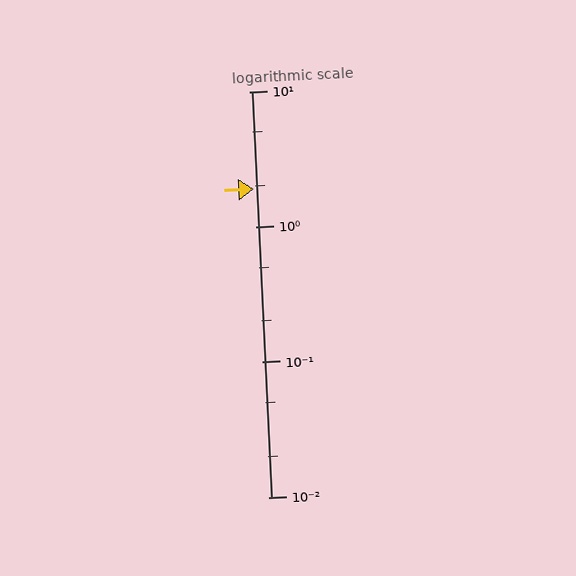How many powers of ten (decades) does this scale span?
The scale spans 3 decades, from 0.01 to 10.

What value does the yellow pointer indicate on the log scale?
The pointer indicates approximately 1.9.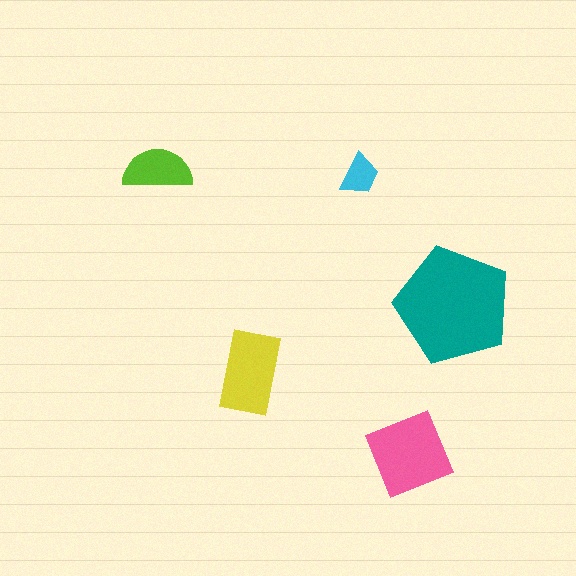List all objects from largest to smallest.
The teal pentagon, the pink diamond, the yellow rectangle, the lime semicircle, the cyan trapezoid.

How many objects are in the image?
There are 5 objects in the image.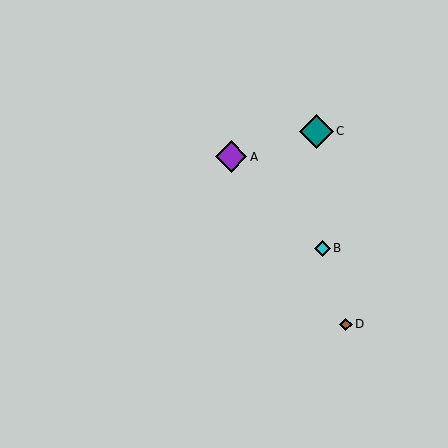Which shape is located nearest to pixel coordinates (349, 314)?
The brown diamond (labeled D) at (346, 324) is nearest to that location.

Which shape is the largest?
The teal diamond (labeled C) is the largest.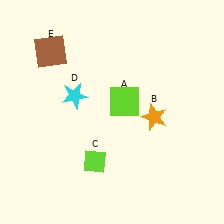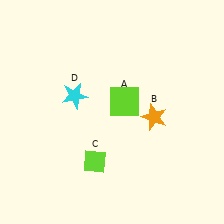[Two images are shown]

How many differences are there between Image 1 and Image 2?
There is 1 difference between the two images.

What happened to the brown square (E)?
The brown square (E) was removed in Image 2. It was in the top-left area of Image 1.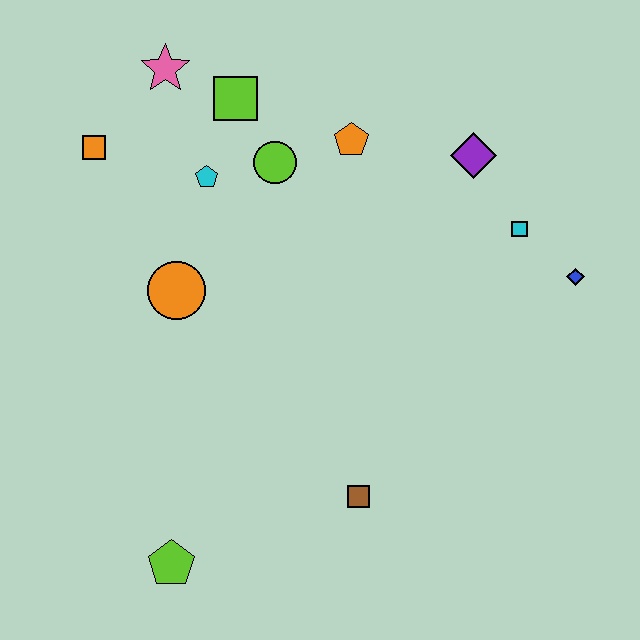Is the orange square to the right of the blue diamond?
No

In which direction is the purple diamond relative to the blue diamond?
The purple diamond is above the blue diamond.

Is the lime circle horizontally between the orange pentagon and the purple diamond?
No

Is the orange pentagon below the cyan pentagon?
No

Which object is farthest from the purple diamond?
The lime pentagon is farthest from the purple diamond.